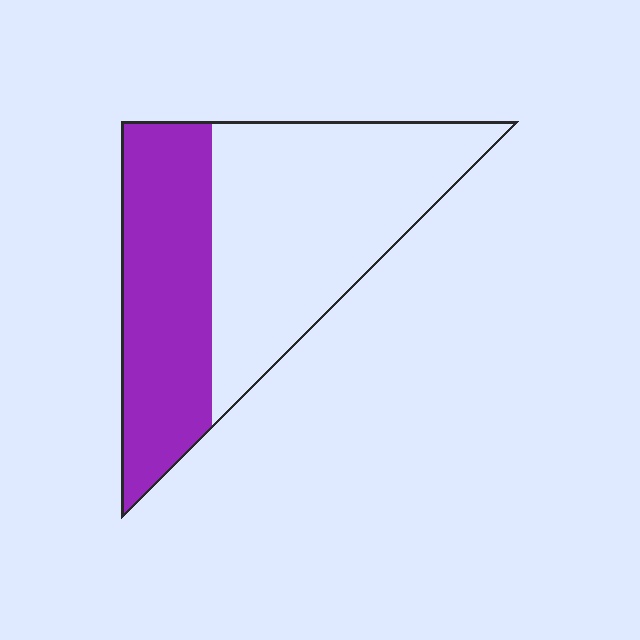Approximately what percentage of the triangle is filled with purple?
Approximately 40%.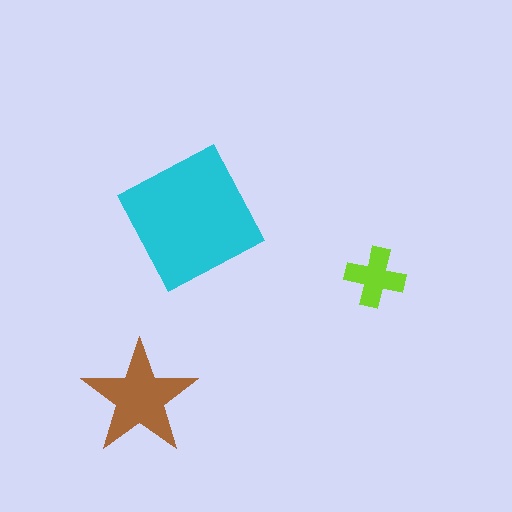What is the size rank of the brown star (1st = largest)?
2nd.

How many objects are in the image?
There are 3 objects in the image.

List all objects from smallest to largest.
The lime cross, the brown star, the cyan square.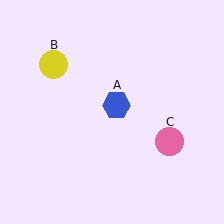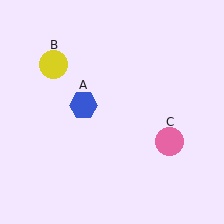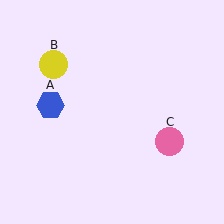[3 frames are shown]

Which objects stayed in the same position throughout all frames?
Yellow circle (object B) and pink circle (object C) remained stationary.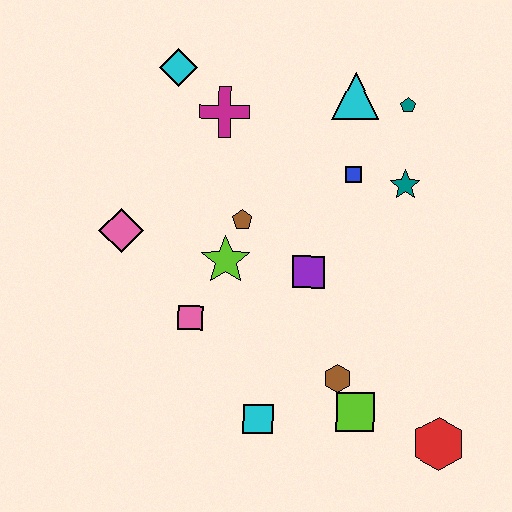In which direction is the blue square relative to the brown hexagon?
The blue square is above the brown hexagon.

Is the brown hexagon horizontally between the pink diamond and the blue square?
Yes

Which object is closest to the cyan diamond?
The magenta cross is closest to the cyan diamond.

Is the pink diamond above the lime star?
Yes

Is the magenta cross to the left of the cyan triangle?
Yes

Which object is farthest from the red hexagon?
The cyan diamond is farthest from the red hexagon.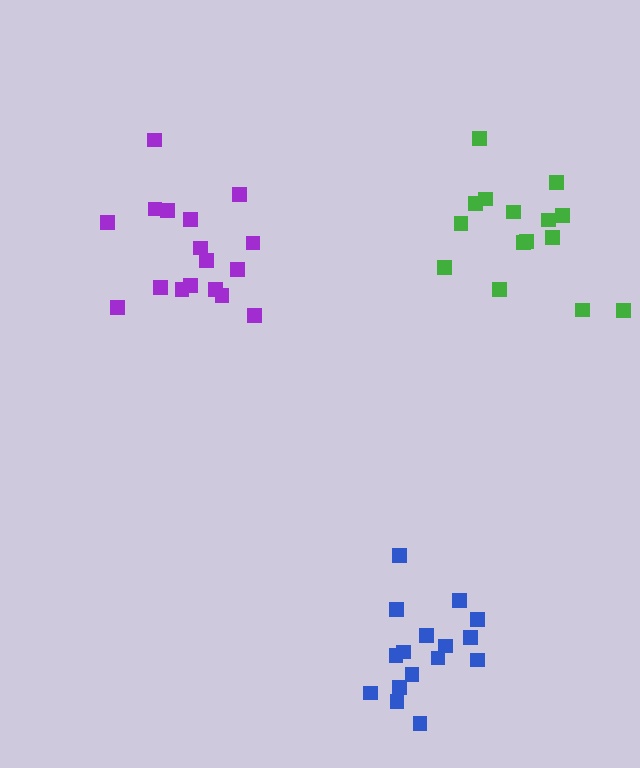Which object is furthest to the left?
The purple cluster is leftmost.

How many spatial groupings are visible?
There are 3 spatial groupings.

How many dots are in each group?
Group 1: 15 dots, Group 2: 17 dots, Group 3: 16 dots (48 total).